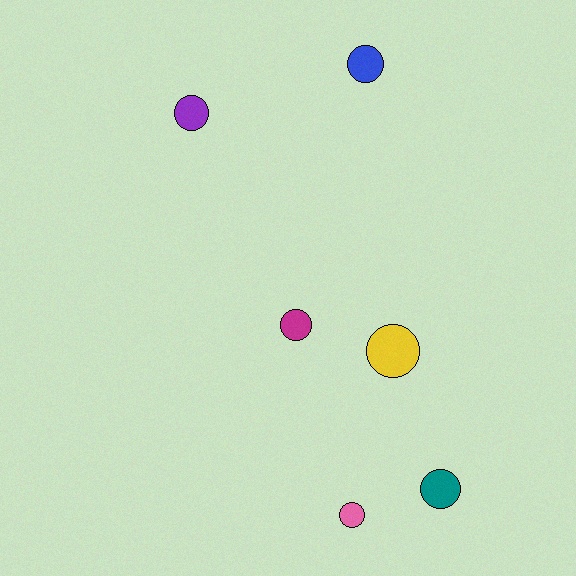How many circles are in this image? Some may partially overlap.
There are 6 circles.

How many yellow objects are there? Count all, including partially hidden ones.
There is 1 yellow object.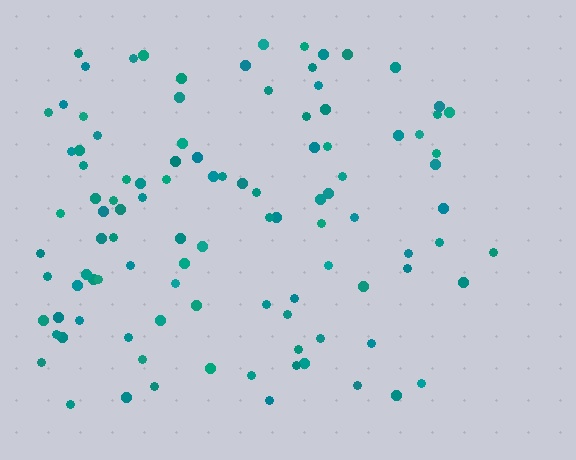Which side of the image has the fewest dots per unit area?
The right.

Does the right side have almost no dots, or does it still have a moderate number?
Still a moderate number, just noticeably fewer than the left.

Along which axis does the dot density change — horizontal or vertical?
Horizontal.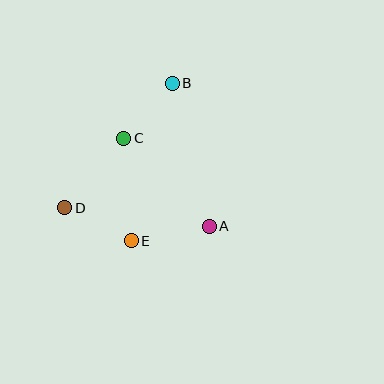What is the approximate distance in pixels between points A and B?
The distance between A and B is approximately 148 pixels.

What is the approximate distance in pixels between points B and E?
The distance between B and E is approximately 163 pixels.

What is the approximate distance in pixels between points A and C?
The distance between A and C is approximately 123 pixels.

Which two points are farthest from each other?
Points B and D are farthest from each other.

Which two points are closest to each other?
Points B and C are closest to each other.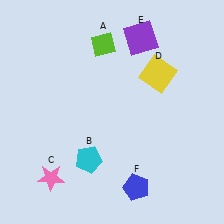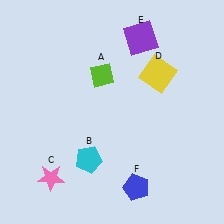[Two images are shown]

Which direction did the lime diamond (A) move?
The lime diamond (A) moved down.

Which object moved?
The lime diamond (A) moved down.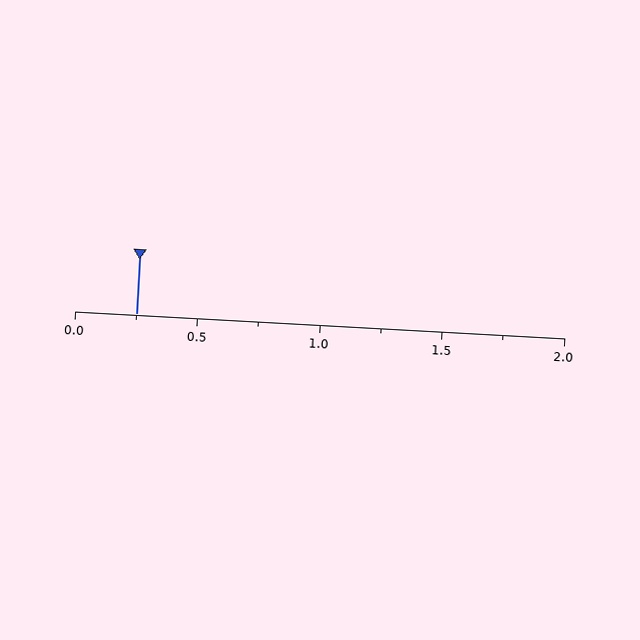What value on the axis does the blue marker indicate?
The marker indicates approximately 0.25.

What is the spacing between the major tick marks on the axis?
The major ticks are spaced 0.5 apart.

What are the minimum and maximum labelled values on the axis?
The axis runs from 0.0 to 2.0.